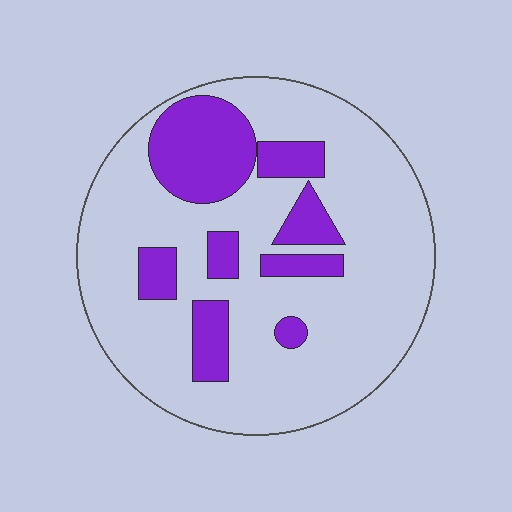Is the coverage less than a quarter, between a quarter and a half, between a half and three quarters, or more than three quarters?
Less than a quarter.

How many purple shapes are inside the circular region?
8.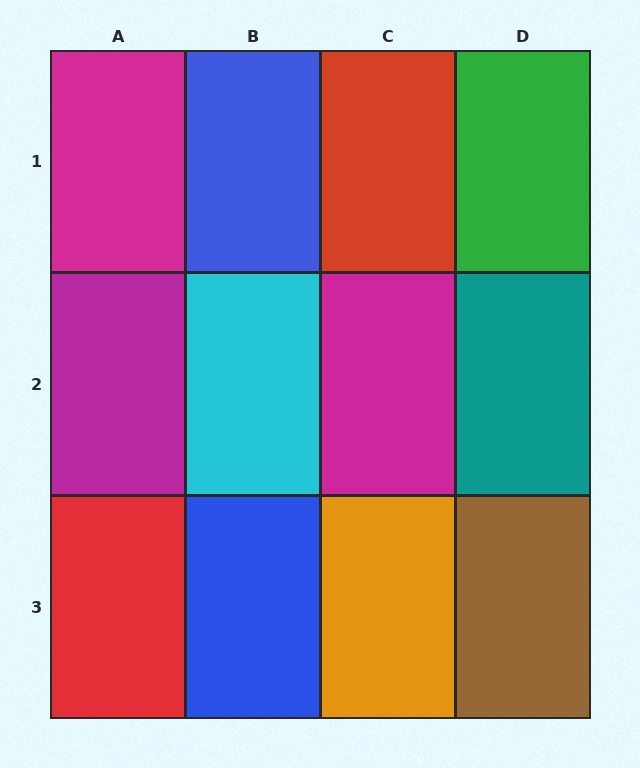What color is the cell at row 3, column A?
Red.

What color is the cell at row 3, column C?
Orange.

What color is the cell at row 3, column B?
Blue.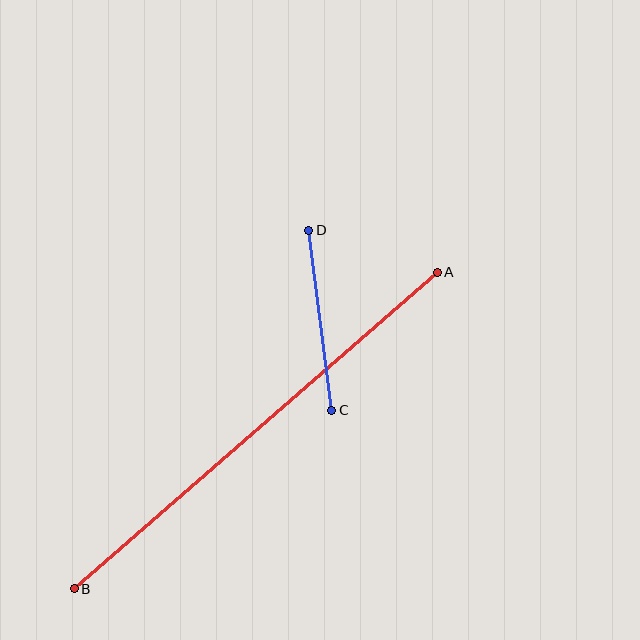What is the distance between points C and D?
The distance is approximately 182 pixels.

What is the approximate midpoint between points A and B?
The midpoint is at approximately (256, 431) pixels.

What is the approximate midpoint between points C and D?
The midpoint is at approximately (320, 320) pixels.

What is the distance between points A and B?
The distance is approximately 482 pixels.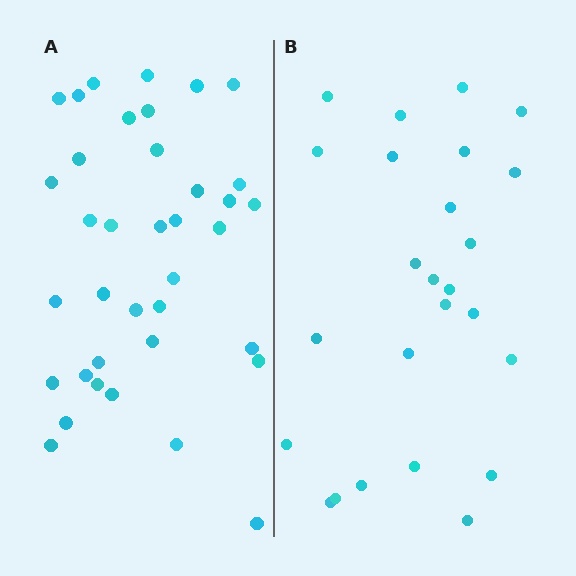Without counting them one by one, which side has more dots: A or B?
Region A (the left region) has more dots.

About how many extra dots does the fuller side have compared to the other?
Region A has roughly 12 or so more dots than region B.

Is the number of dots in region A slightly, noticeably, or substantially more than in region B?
Region A has substantially more. The ratio is roughly 1.5 to 1.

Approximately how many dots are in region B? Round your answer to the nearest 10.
About 20 dots. (The exact count is 25, which rounds to 20.)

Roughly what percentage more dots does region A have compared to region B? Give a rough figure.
About 50% more.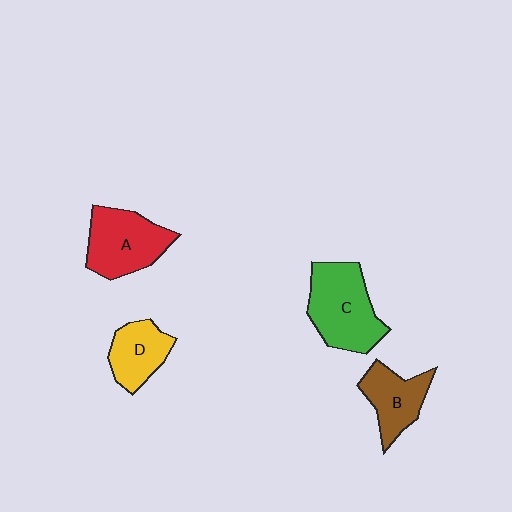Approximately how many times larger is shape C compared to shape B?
Approximately 1.5 times.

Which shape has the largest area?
Shape C (green).